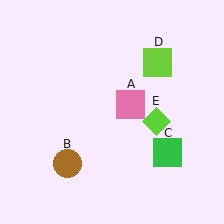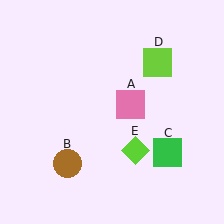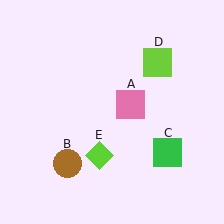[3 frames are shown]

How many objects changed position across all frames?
1 object changed position: lime diamond (object E).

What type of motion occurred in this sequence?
The lime diamond (object E) rotated clockwise around the center of the scene.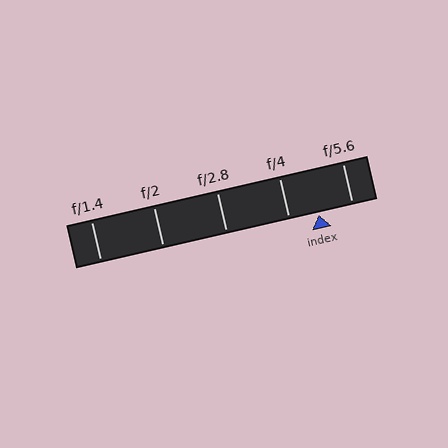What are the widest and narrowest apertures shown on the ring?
The widest aperture shown is f/1.4 and the narrowest is f/5.6.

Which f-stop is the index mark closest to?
The index mark is closest to f/4.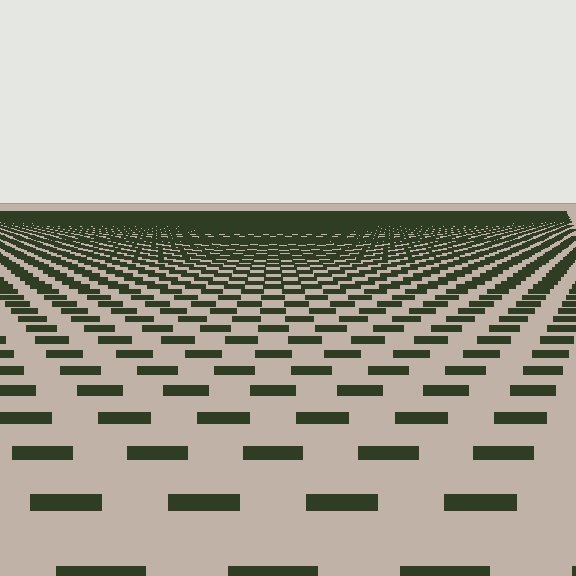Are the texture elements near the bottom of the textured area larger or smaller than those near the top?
Larger. Near the bottom, elements are closer to the viewer and appear at a bigger on-screen size.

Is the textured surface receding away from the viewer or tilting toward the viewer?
The surface is receding away from the viewer. Texture elements get smaller and denser toward the top.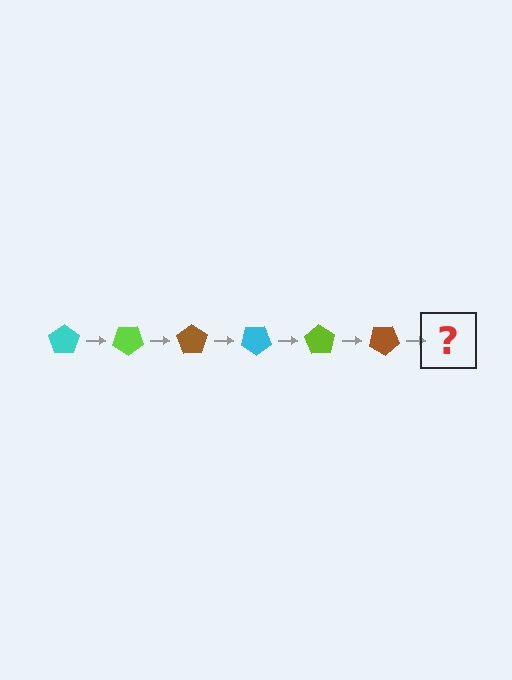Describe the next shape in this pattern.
It should be a cyan pentagon, rotated 210 degrees from the start.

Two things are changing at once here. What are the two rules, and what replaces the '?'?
The two rules are that it rotates 35 degrees each step and the color cycles through cyan, lime, and brown. The '?' should be a cyan pentagon, rotated 210 degrees from the start.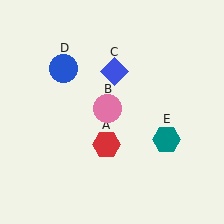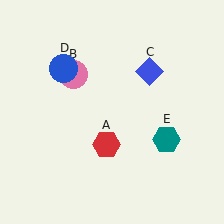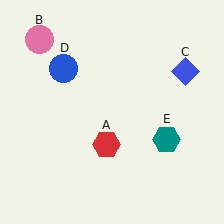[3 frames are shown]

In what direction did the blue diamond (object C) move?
The blue diamond (object C) moved right.